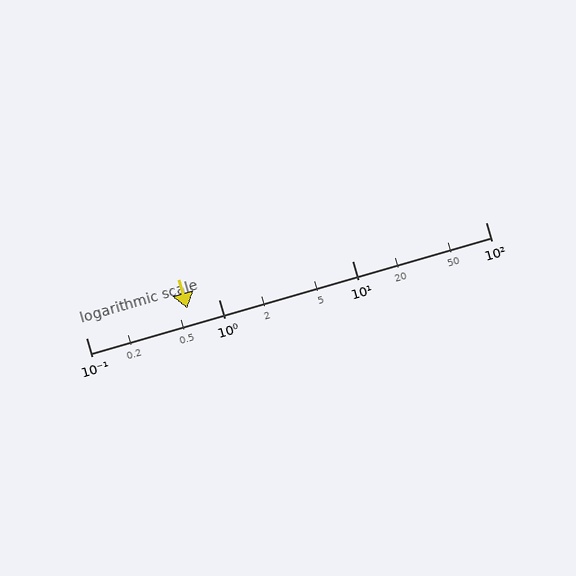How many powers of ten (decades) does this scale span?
The scale spans 3 decades, from 0.1 to 100.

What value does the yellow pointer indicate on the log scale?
The pointer indicates approximately 0.58.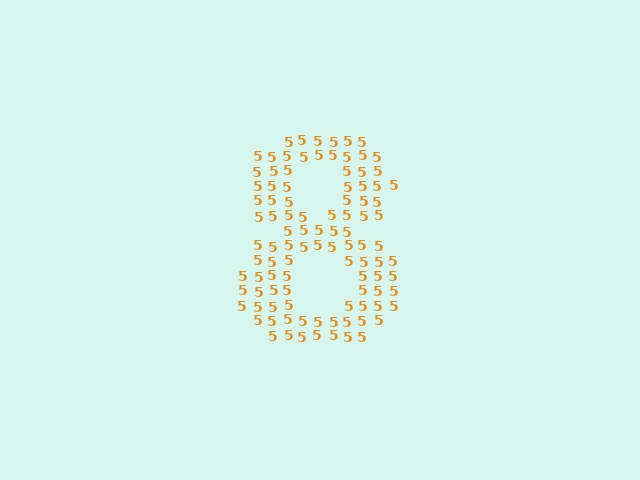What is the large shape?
The large shape is the digit 8.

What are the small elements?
The small elements are digit 5's.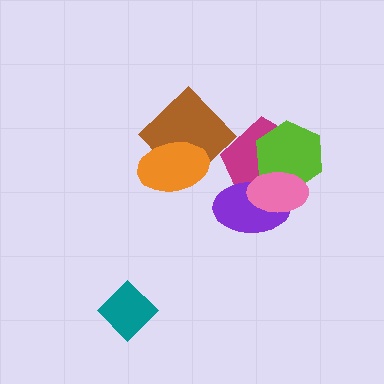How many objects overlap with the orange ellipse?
1 object overlaps with the orange ellipse.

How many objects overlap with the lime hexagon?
3 objects overlap with the lime hexagon.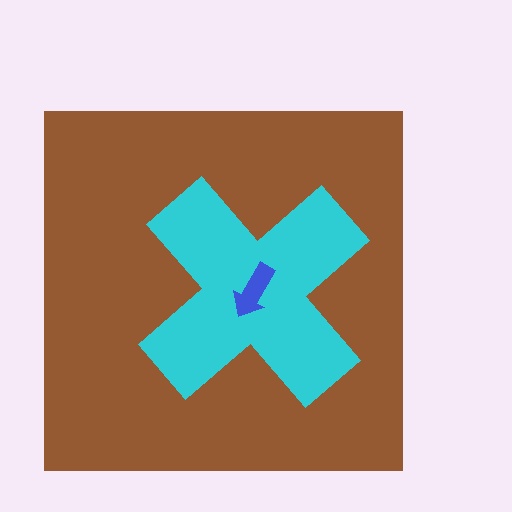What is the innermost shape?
The blue arrow.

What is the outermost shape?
The brown square.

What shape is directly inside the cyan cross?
The blue arrow.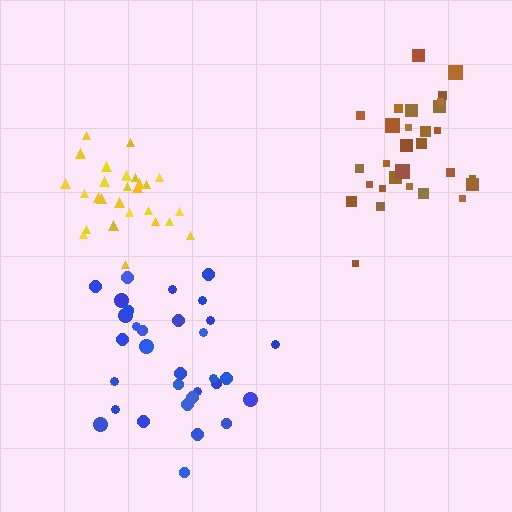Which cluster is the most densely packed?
Yellow.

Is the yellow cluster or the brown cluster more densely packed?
Yellow.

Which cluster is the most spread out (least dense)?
Blue.